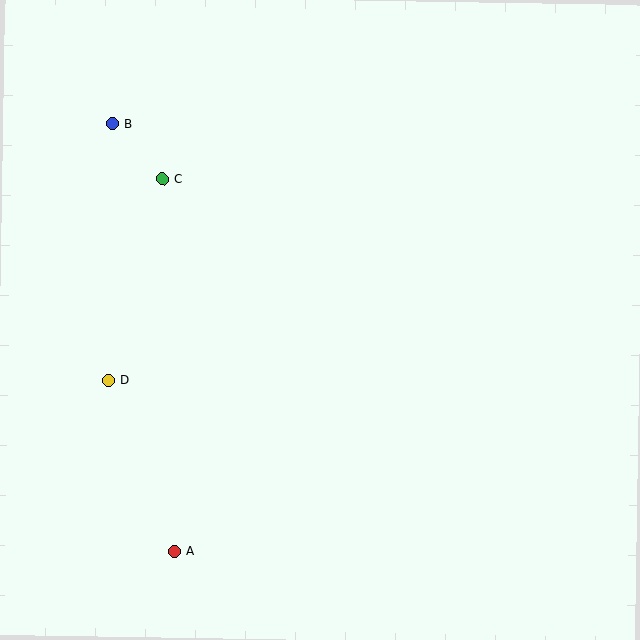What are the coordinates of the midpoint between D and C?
The midpoint between D and C is at (135, 279).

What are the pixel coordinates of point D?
Point D is at (108, 380).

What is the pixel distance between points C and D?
The distance between C and D is 208 pixels.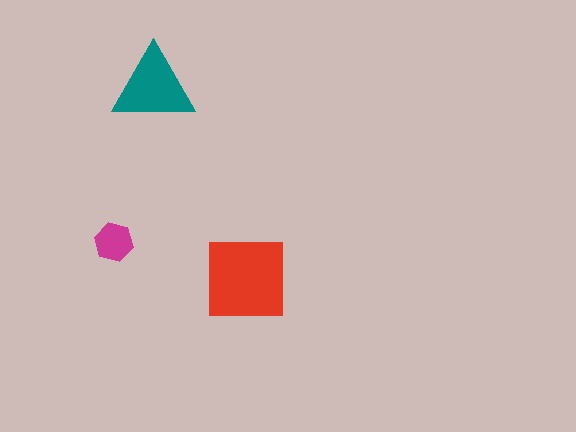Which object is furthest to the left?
The magenta hexagon is leftmost.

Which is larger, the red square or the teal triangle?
The red square.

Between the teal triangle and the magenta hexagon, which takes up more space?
The teal triangle.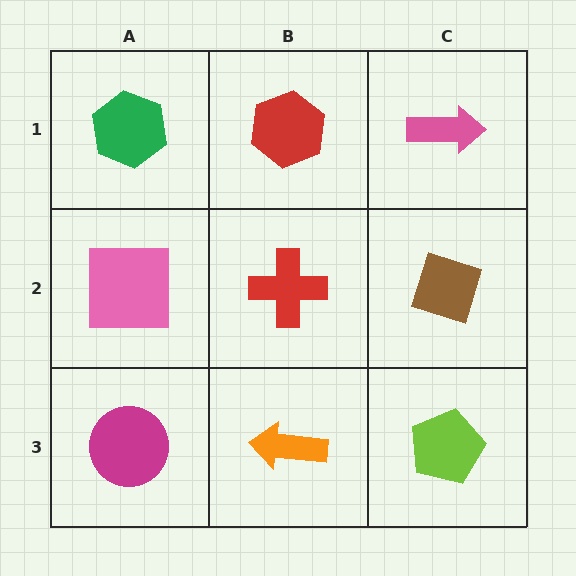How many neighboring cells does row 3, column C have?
2.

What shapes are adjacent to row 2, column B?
A red hexagon (row 1, column B), an orange arrow (row 3, column B), a pink square (row 2, column A), a brown diamond (row 2, column C).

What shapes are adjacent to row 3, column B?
A red cross (row 2, column B), a magenta circle (row 3, column A), a lime pentagon (row 3, column C).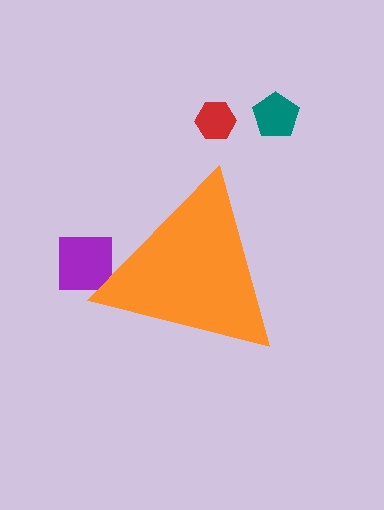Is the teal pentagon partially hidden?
No, the teal pentagon is fully visible.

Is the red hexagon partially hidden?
No, the red hexagon is fully visible.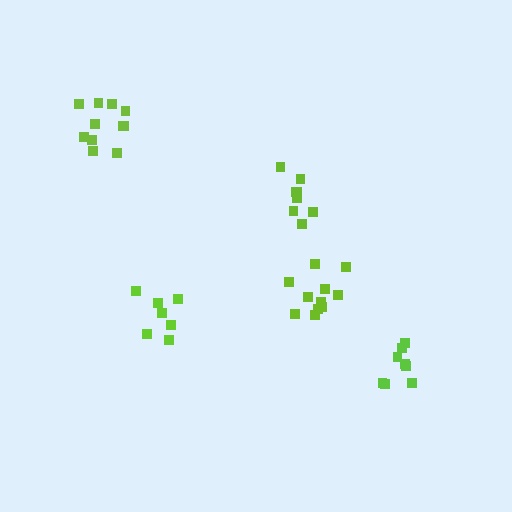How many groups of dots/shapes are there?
There are 5 groups.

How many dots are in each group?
Group 1: 7 dots, Group 2: 11 dots, Group 3: 8 dots, Group 4: 8 dots, Group 5: 11 dots (45 total).